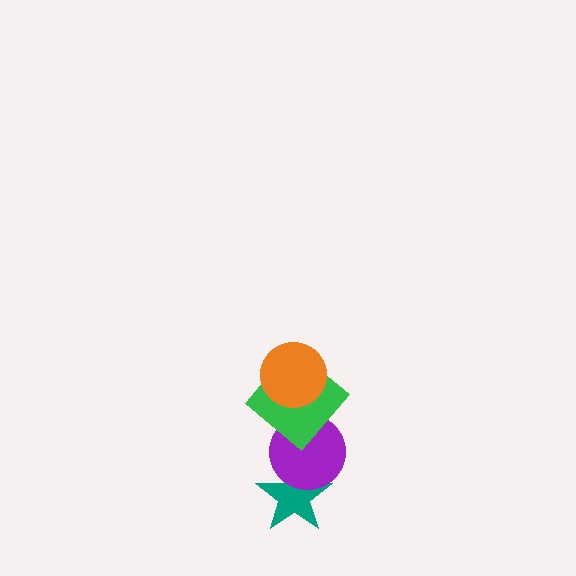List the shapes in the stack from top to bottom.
From top to bottom: the orange circle, the green diamond, the purple circle, the teal star.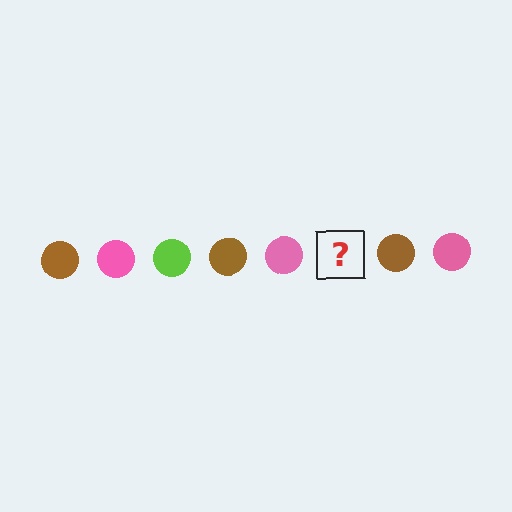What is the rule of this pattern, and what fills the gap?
The rule is that the pattern cycles through brown, pink, lime circles. The gap should be filled with a lime circle.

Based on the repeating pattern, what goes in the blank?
The blank should be a lime circle.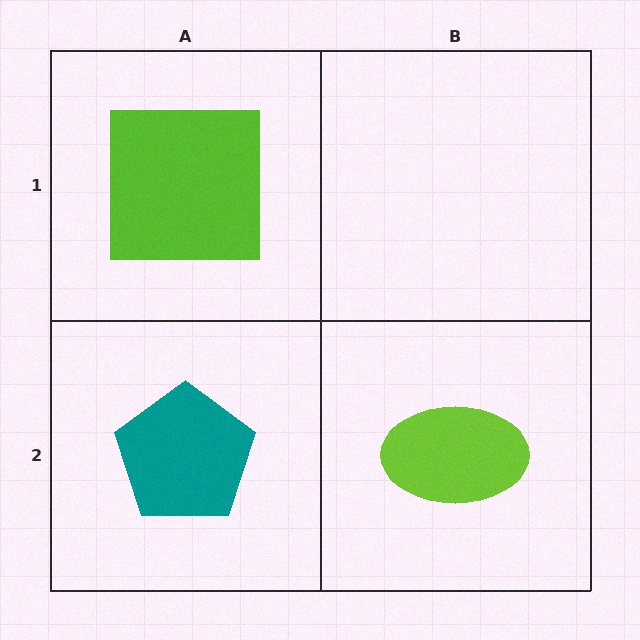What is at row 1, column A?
A lime square.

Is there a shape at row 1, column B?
No, that cell is empty.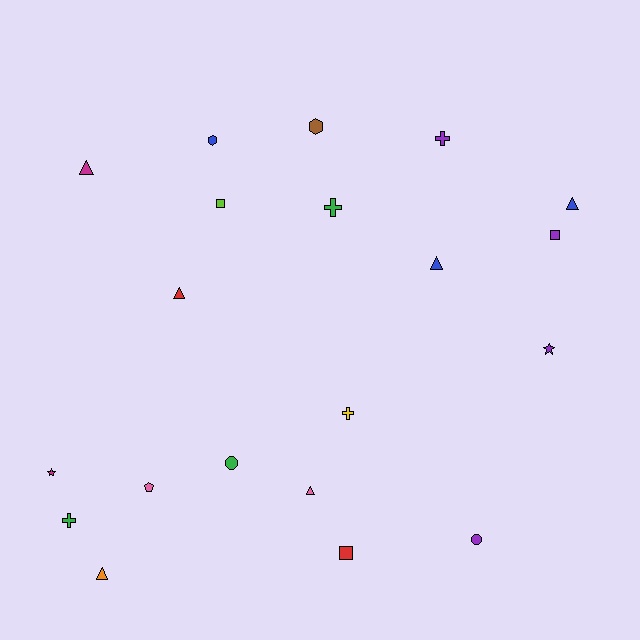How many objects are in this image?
There are 20 objects.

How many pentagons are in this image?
There is 1 pentagon.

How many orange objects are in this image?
There is 1 orange object.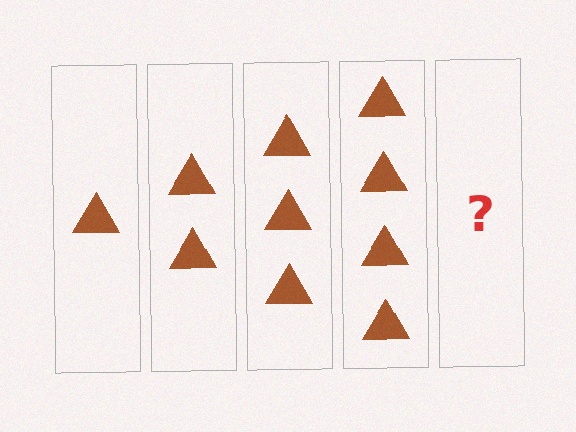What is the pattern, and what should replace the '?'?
The pattern is that each step adds one more triangle. The '?' should be 5 triangles.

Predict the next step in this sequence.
The next step is 5 triangles.